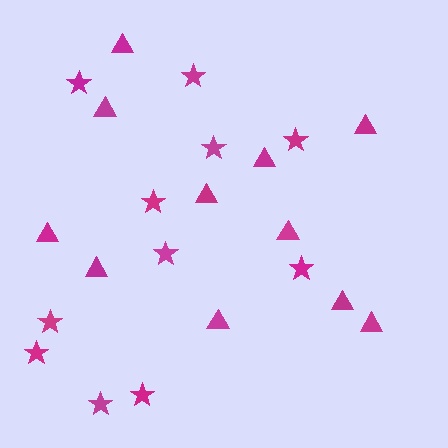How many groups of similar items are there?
There are 2 groups: one group of triangles (11) and one group of stars (11).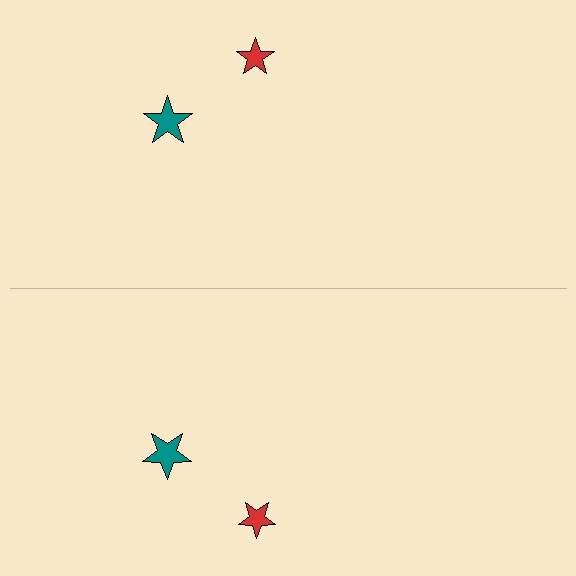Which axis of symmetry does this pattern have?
The pattern has a horizontal axis of symmetry running through the center of the image.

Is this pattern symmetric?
Yes, this pattern has bilateral (reflection) symmetry.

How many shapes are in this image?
There are 4 shapes in this image.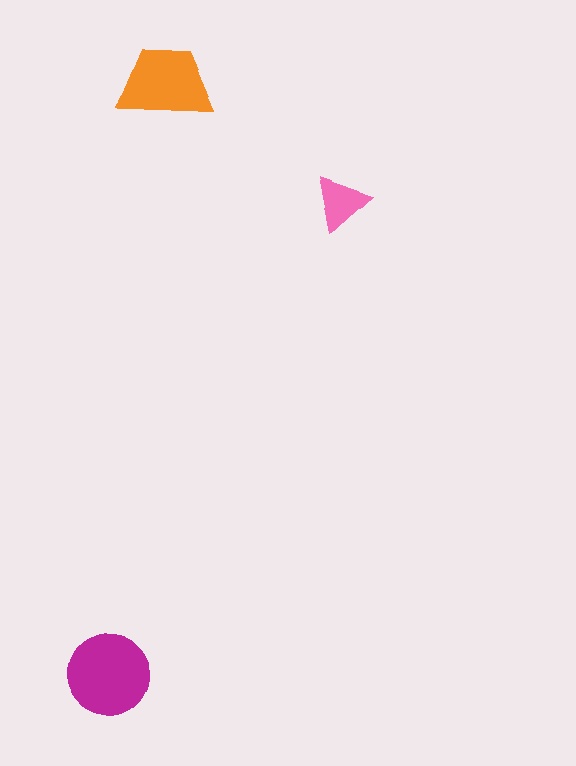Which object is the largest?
The magenta circle.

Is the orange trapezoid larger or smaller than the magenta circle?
Smaller.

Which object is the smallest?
The pink triangle.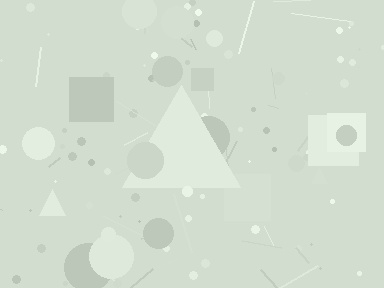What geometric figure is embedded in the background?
A triangle is embedded in the background.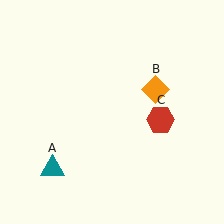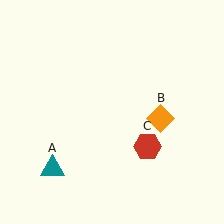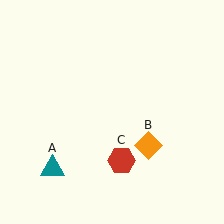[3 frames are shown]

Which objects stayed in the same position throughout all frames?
Teal triangle (object A) remained stationary.